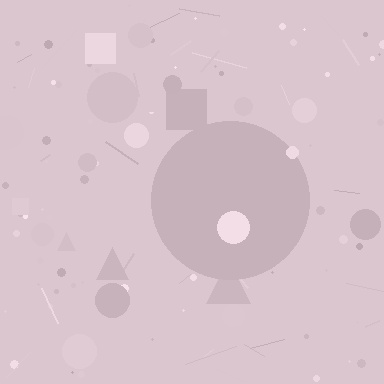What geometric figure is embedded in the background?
A circle is embedded in the background.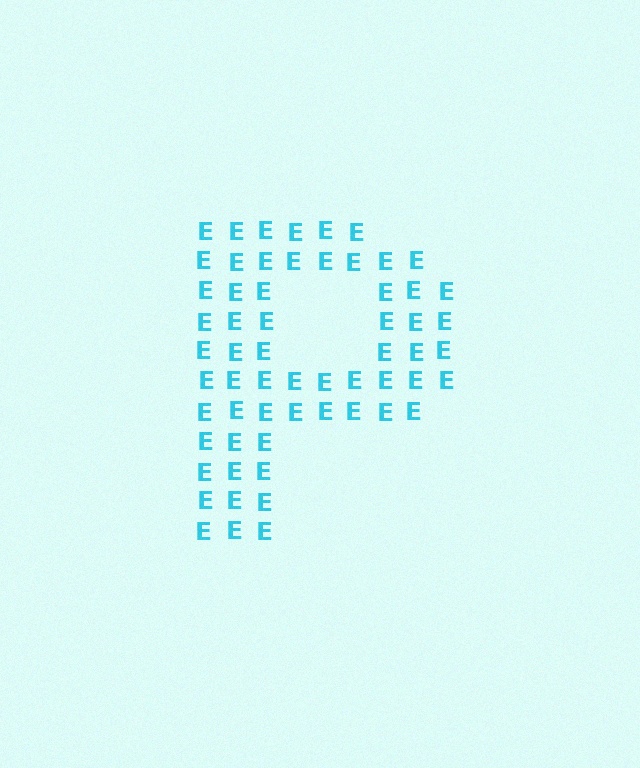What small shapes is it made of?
It is made of small letter E's.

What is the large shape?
The large shape is the letter P.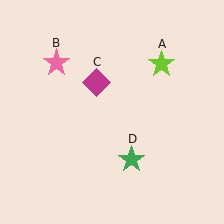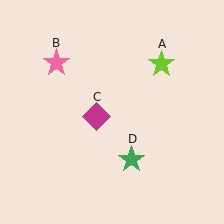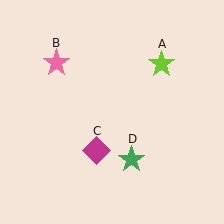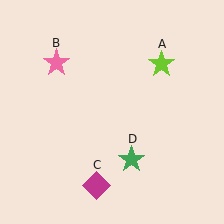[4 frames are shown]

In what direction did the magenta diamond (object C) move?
The magenta diamond (object C) moved down.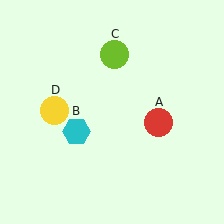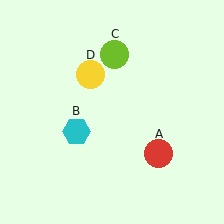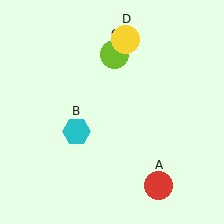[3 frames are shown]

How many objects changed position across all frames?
2 objects changed position: red circle (object A), yellow circle (object D).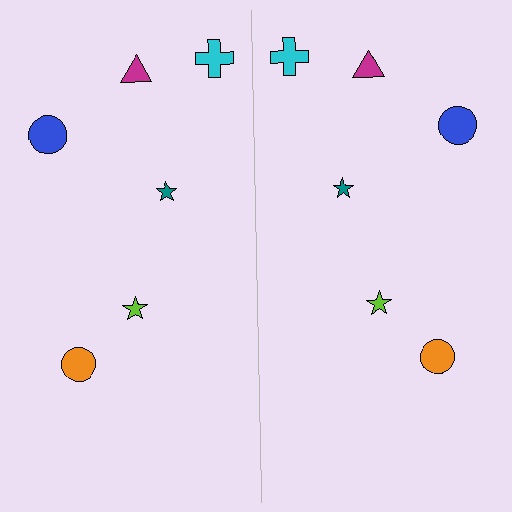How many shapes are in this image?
There are 12 shapes in this image.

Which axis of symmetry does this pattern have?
The pattern has a vertical axis of symmetry running through the center of the image.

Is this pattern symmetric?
Yes, this pattern has bilateral (reflection) symmetry.